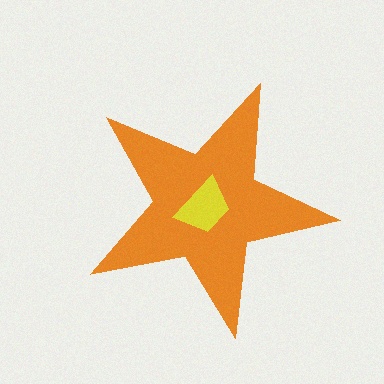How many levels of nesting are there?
2.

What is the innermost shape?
The yellow trapezoid.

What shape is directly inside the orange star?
The yellow trapezoid.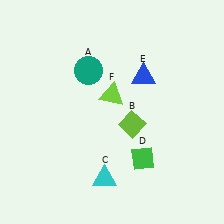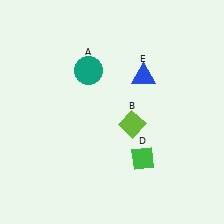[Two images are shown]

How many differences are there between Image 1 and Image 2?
There are 2 differences between the two images.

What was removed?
The cyan triangle (C), the lime triangle (F) were removed in Image 2.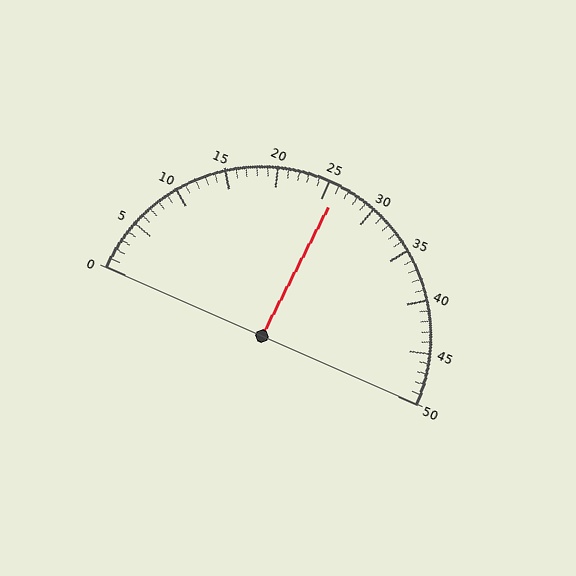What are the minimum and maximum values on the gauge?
The gauge ranges from 0 to 50.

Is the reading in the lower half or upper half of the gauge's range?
The reading is in the upper half of the range (0 to 50).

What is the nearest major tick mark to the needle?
The nearest major tick mark is 25.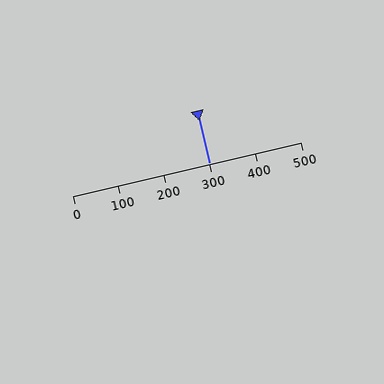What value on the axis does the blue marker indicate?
The marker indicates approximately 300.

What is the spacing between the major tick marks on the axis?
The major ticks are spaced 100 apart.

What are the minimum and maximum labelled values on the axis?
The axis runs from 0 to 500.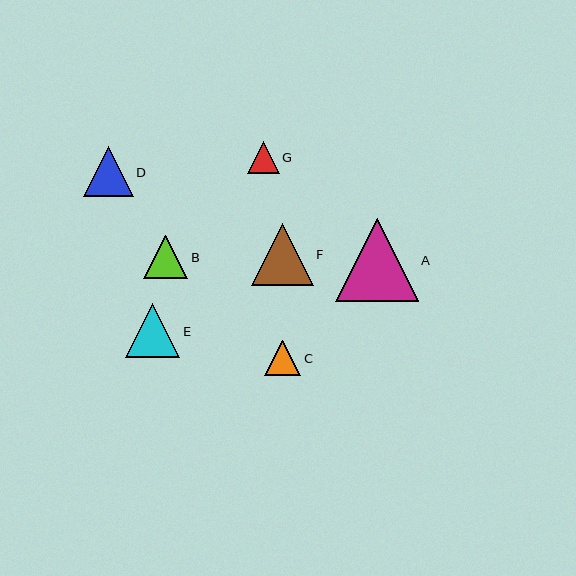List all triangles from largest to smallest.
From largest to smallest: A, F, E, D, B, C, G.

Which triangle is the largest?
Triangle A is the largest with a size of approximately 83 pixels.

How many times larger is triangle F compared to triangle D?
Triangle F is approximately 1.2 times the size of triangle D.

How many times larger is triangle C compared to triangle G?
Triangle C is approximately 1.1 times the size of triangle G.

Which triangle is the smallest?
Triangle G is the smallest with a size of approximately 32 pixels.